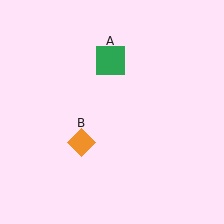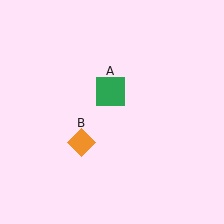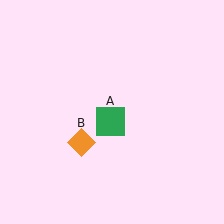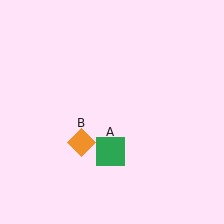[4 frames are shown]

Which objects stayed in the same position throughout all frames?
Orange diamond (object B) remained stationary.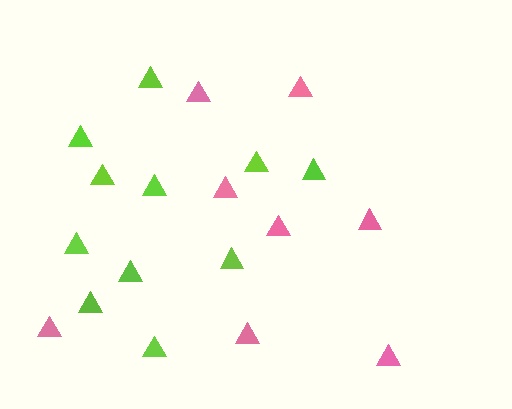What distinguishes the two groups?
There are 2 groups: one group of lime triangles (11) and one group of pink triangles (8).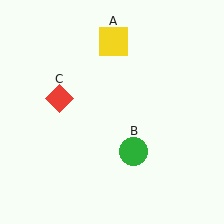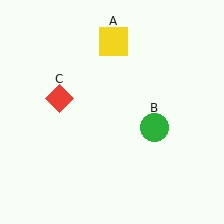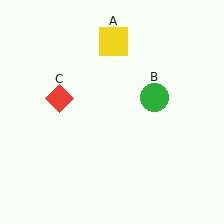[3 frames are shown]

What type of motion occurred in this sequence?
The green circle (object B) rotated counterclockwise around the center of the scene.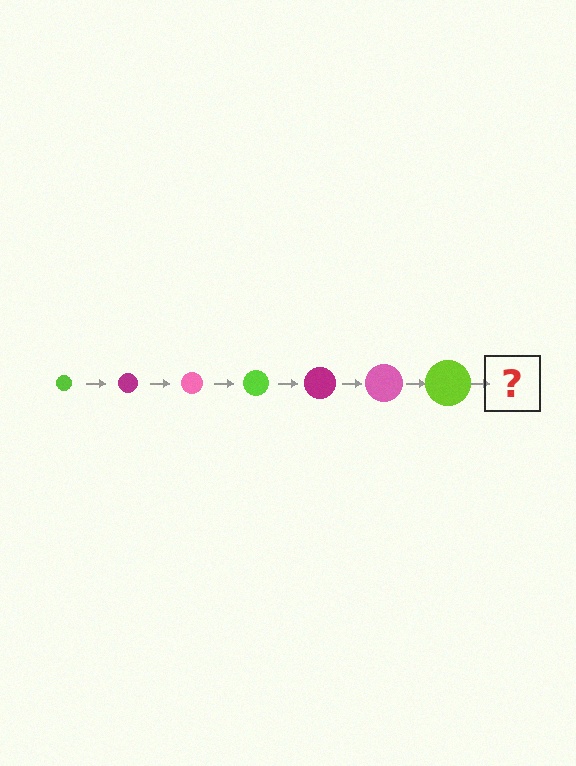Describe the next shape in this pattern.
It should be a magenta circle, larger than the previous one.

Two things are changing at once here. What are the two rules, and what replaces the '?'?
The two rules are that the circle grows larger each step and the color cycles through lime, magenta, and pink. The '?' should be a magenta circle, larger than the previous one.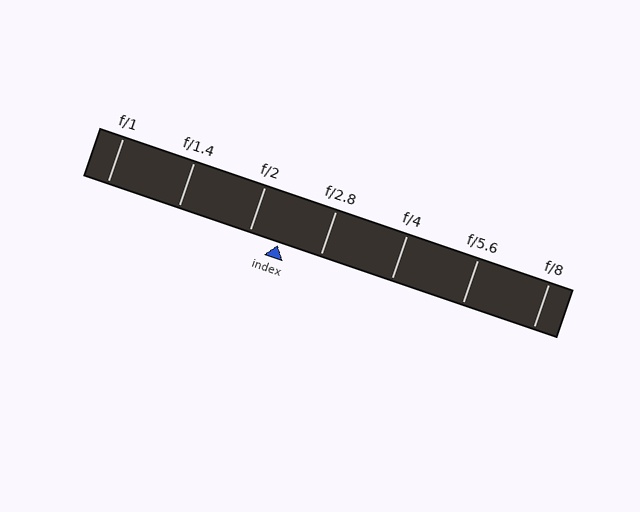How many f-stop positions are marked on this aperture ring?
There are 7 f-stop positions marked.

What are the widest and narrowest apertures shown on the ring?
The widest aperture shown is f/1 and the narrowest is f/8.